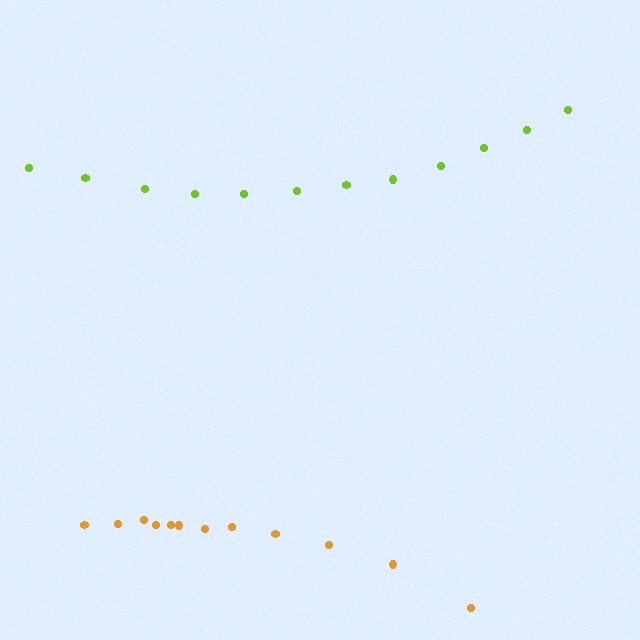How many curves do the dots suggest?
There are 2 distinct paths.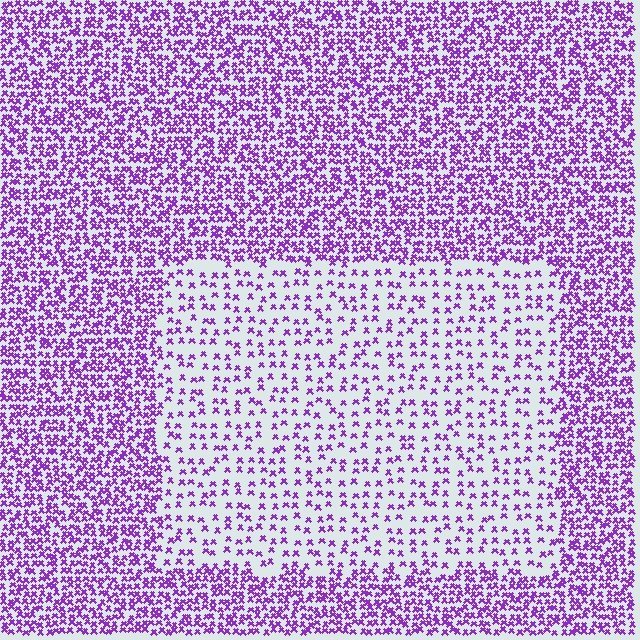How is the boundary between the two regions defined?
The boundary is defined by a change in element density (approximately 2.4x ratio). All elements are the same color, size, and shape.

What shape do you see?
I see a rectangle.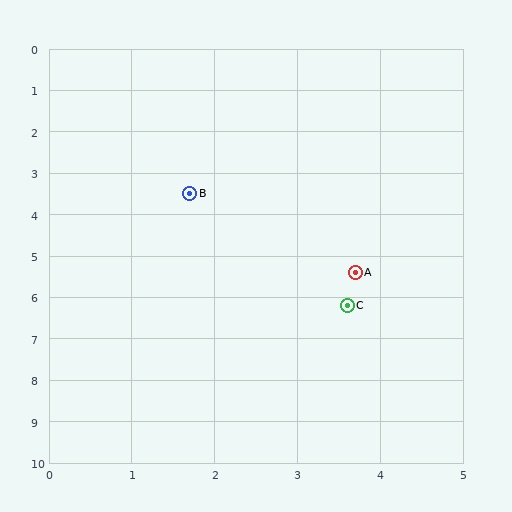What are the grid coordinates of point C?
Point C is at approximately (3.6, 6.2).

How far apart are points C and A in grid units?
Points C and A are about 0.8 grid units apart.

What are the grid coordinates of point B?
Point B is at approximately (1.7, 3.5).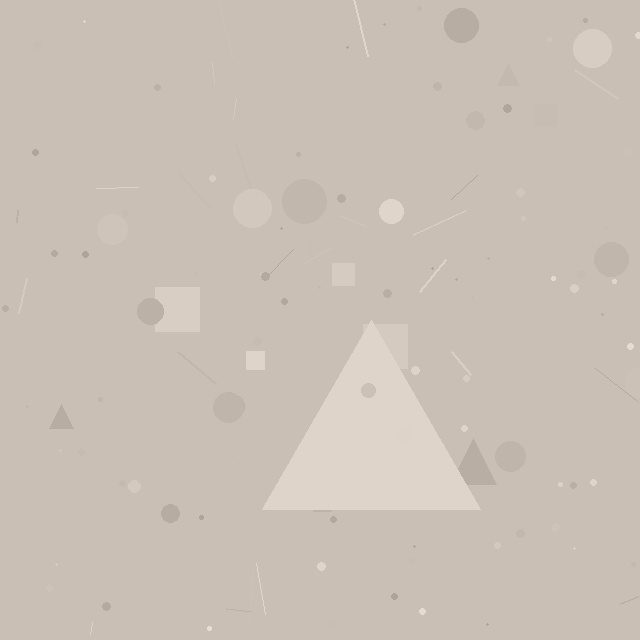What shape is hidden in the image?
A triangle is hidden in the image.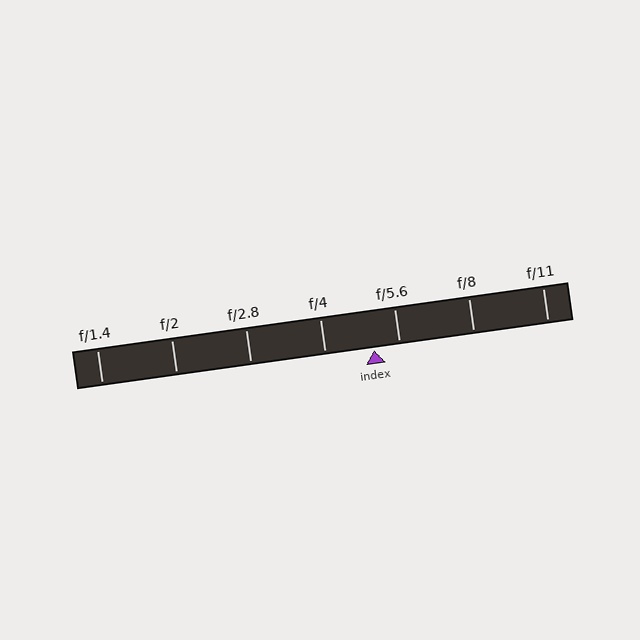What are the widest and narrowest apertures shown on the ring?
The widest aperture shown is f/1.4 and the narrowest is f/11.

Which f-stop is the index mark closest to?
The index mark is closest to f/5.6.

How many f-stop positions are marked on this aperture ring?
There are 7 f-stop positions marked.